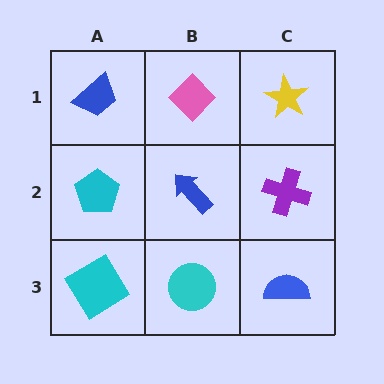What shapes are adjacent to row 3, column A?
A cyan pentagon (row 2, column A), a cyan circle (row 3, column B).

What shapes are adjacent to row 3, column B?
A blue arrow (row 2, column B), a cyan diamond (row 3, column A), a blue semicircle (row 3, column C).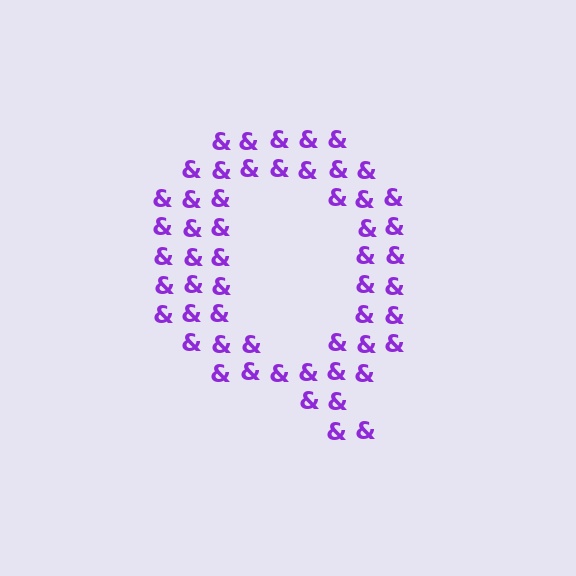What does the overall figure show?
The overall figure shows the letter Q.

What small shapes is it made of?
It is made of small ampersands.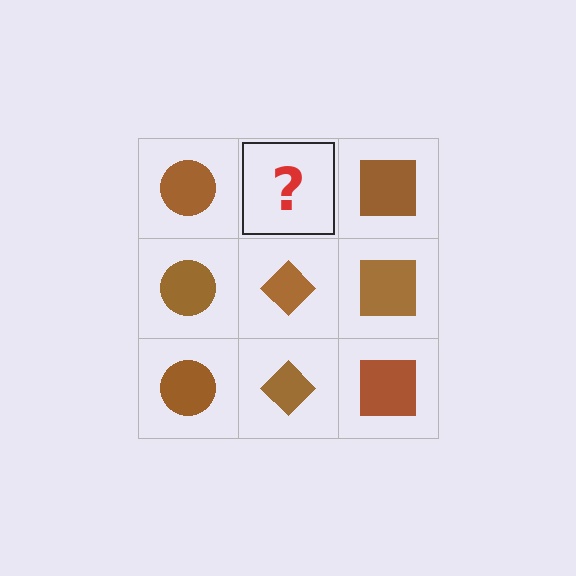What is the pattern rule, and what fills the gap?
The rule is that each column has a consistent shape. The gap should be filled with a brown diamond.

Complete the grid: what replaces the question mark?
The question mark should be replaced with a brown diamond.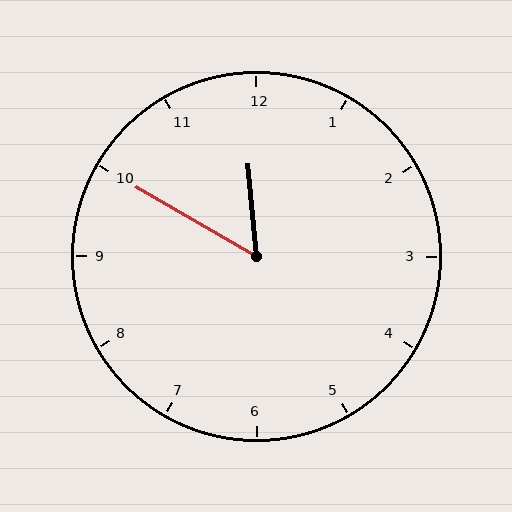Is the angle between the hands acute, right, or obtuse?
It is acute.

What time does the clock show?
11:50.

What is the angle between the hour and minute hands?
Approximately 55 degrees.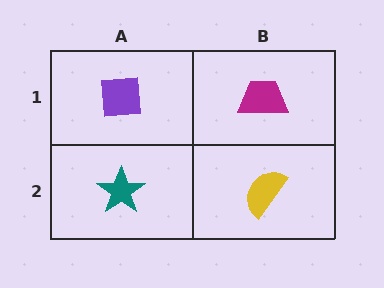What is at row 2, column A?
A teal star.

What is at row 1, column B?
A magenta trapezoid.